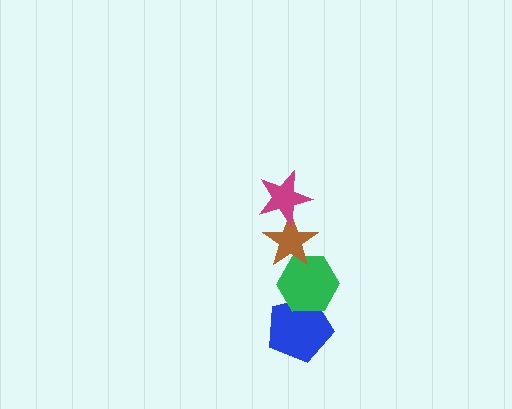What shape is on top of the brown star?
The magenta star is on top of the brown star.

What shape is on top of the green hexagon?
The brown star is on top of the green hexagon.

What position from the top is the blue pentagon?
The blue pentagon is 4th from the top.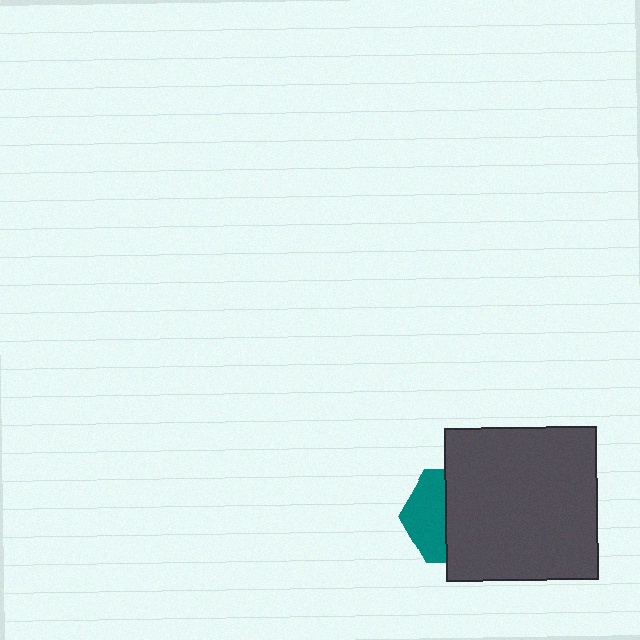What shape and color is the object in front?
The object in front is a dark gray square.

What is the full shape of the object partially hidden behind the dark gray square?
The partially hidden object is a teal hexagon.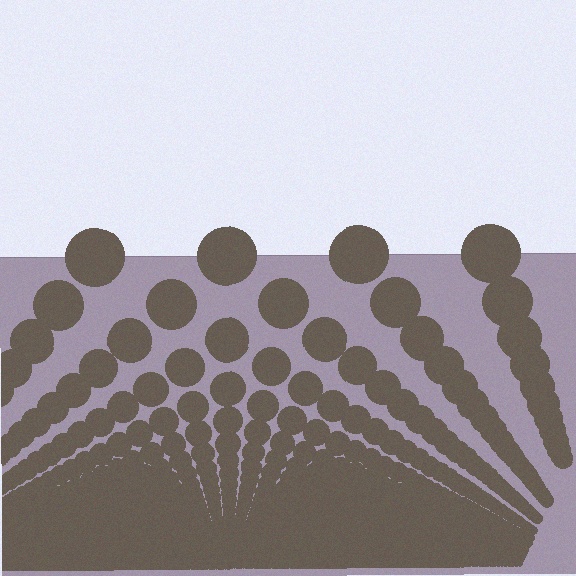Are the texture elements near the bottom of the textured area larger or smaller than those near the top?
Smaller. The gradient is inverted — elements near the bottom are smaller and denser.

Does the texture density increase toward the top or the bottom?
Density increases toward the bottom.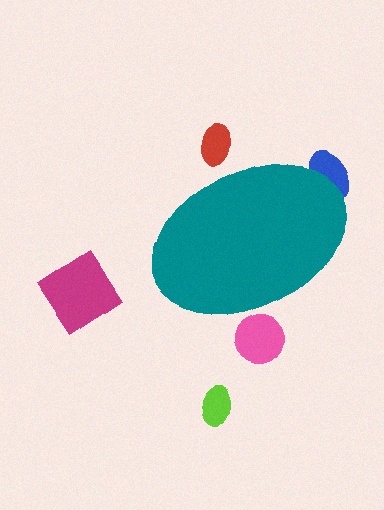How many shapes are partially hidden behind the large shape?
3 shapes are partially hidden.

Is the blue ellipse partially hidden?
Yes, the blue ellipse is partially hidden behind the teal ellipse.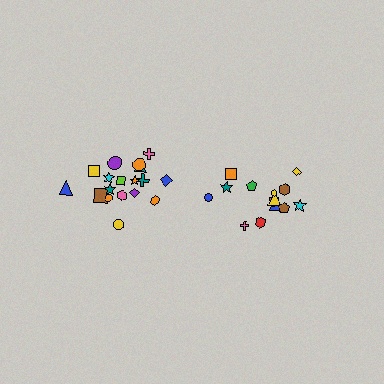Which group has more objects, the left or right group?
The left group.